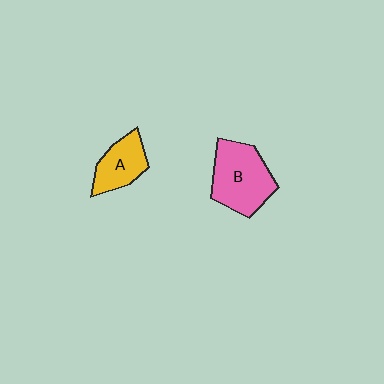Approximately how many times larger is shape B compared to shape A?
Approximately 1.6 times.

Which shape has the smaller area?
Shape A (yellow).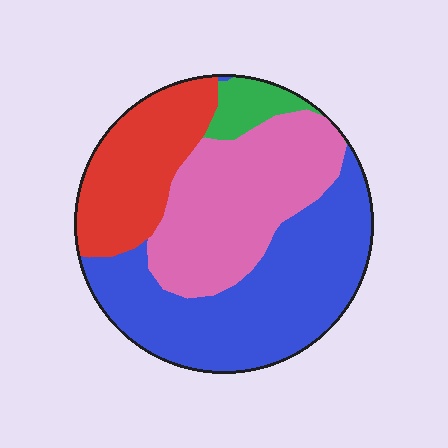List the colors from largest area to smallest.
From largest to smallest: blue, pink, red, green.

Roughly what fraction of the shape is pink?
Pink takes up between a sixth and a third of the shape.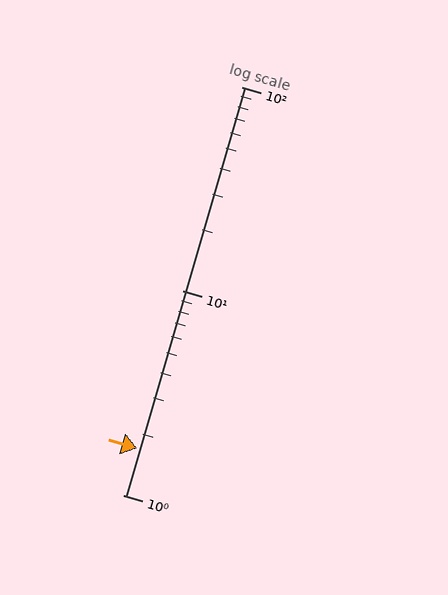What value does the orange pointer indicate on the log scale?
The pointer indicates approximately 1.7.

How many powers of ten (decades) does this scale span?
The scale spans 2 decades, from 1 to 100.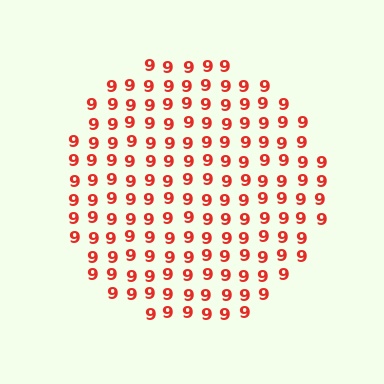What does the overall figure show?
The overall figure shows a circle.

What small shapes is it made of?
It is made of small digit 9's.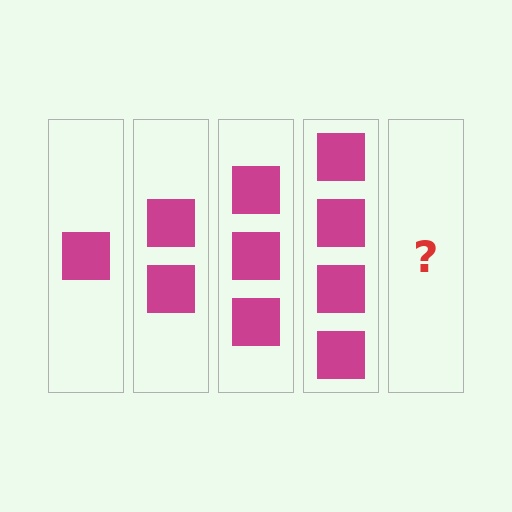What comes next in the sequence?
The next element should be 5 squares.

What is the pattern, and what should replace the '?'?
The pattern is that each step adds one more square. The '?' should be 5 squares.